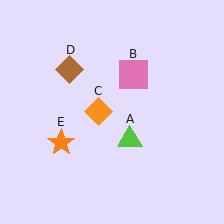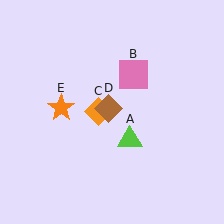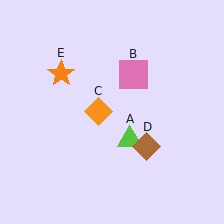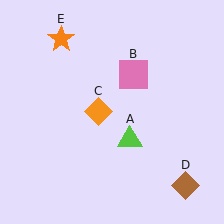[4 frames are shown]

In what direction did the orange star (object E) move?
The orange star (object E) moved up.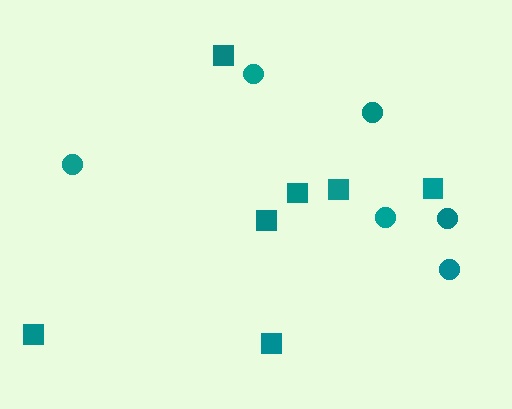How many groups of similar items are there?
There are 2 groups: one group of circles (6) and one group of squares (7).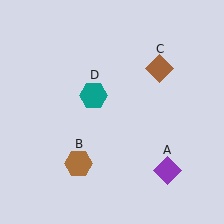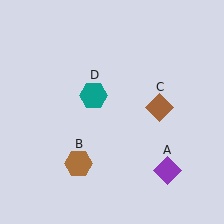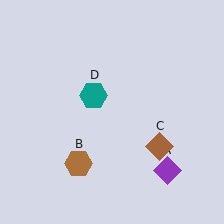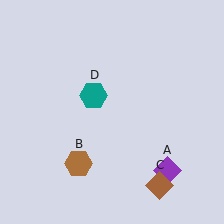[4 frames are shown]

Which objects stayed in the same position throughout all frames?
Purple diamond (object A) and brown hexagon (object B) and teal hexagon (object D) remained stationary.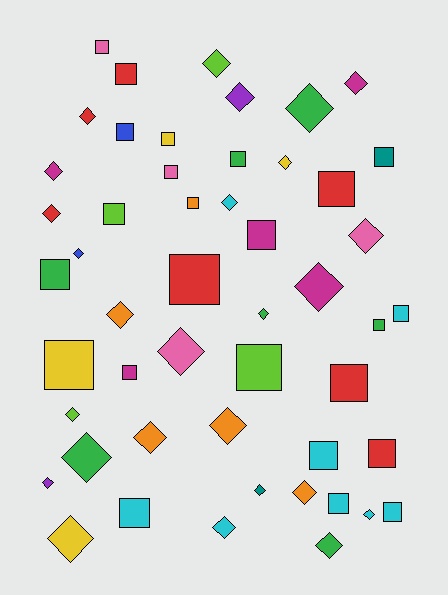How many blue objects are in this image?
There are 2 blue objects.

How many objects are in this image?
There are 50 objects.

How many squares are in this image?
There are 24 squares.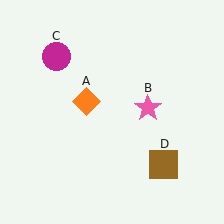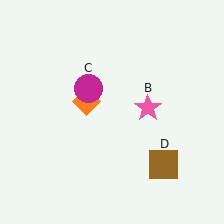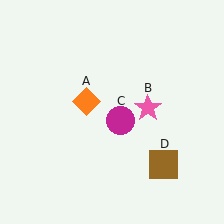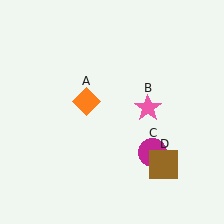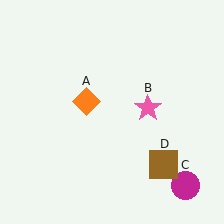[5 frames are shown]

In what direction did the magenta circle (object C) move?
The magenta circle (object C) moved down and to the right.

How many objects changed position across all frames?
1 object changed position: magenta circle (object C).